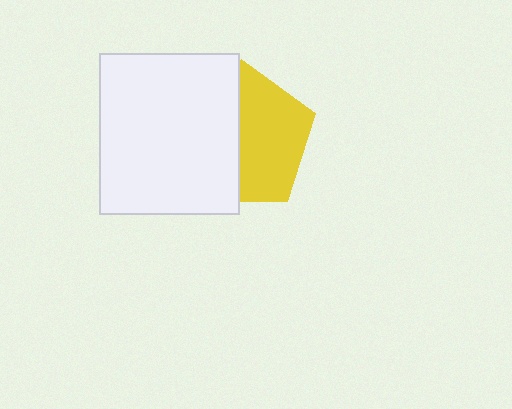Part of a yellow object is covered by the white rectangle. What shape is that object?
It is a pentagon.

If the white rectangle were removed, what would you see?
You would see the complete yellow pentagon.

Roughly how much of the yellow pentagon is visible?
About half of it is visible (roughly 52%).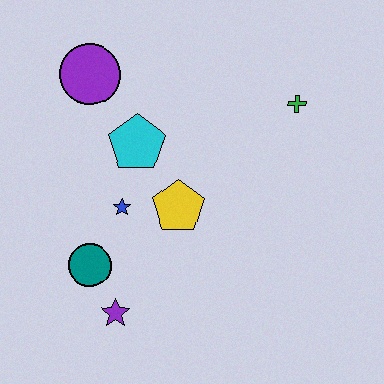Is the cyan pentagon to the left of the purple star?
No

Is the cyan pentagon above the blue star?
Yes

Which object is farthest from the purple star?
The green cross is farthest from the purple star.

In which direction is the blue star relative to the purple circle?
The blue star is below the purple circle.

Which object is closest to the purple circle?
The cyan pentagon is closest to the purple circle.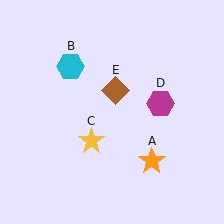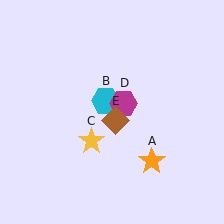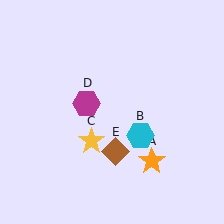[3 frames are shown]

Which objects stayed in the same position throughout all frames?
Orange star (object A) and yellow star (object C) remained stationary.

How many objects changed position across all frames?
3 objects changed position: cyan hexagon (object B), magenta hexagon (object D), brown diamond (object E).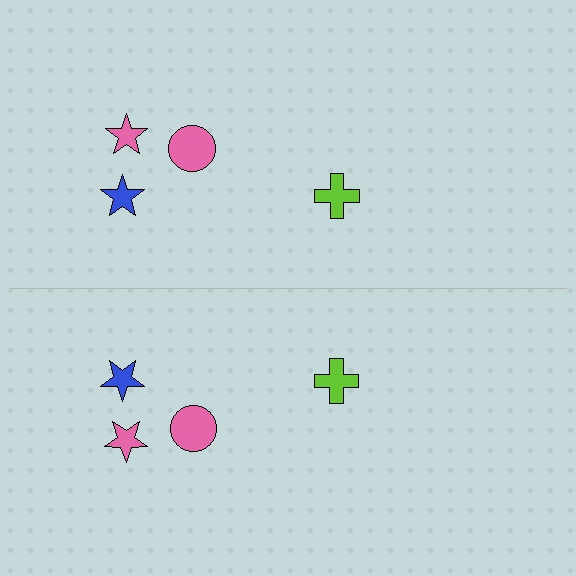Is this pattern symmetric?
Yes, this pattern has bilateral (reflection) symmetry.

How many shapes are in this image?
There are 8 shapes in this image.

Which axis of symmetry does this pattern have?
The pattern has a horizontal axis of symmetry running through the center of the image.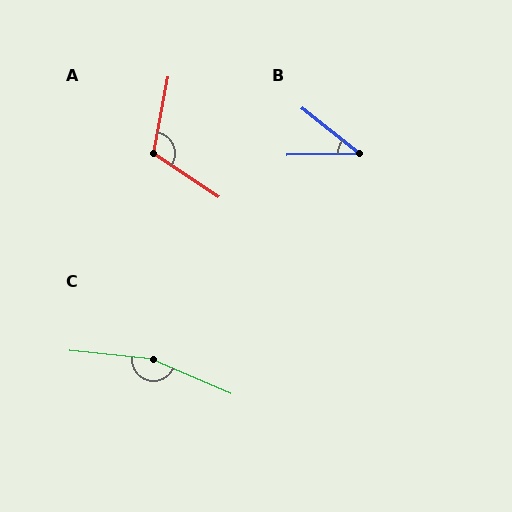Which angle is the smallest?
B, at approximately 39 degrees.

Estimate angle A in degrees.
Approximately 113 degrees.